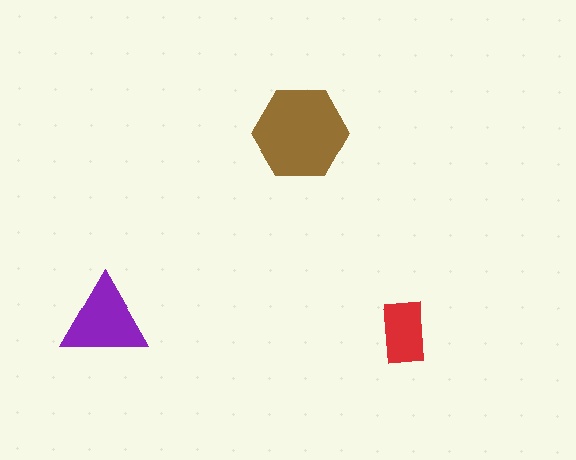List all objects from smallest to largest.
The red rectangle, the purple triangle, the brown hexagon.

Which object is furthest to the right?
The red rectangle is rightmost.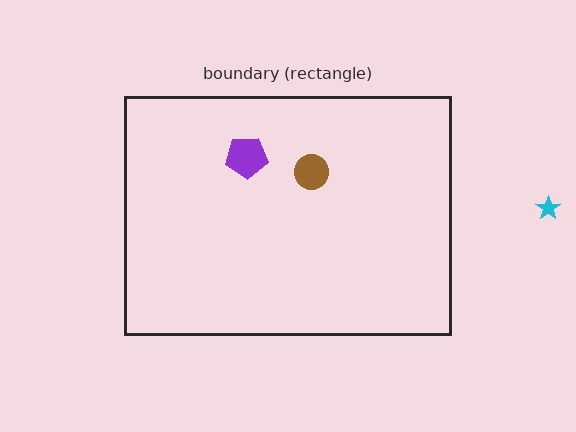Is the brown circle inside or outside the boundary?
Inside.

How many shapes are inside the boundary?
2 inside, 1 outside.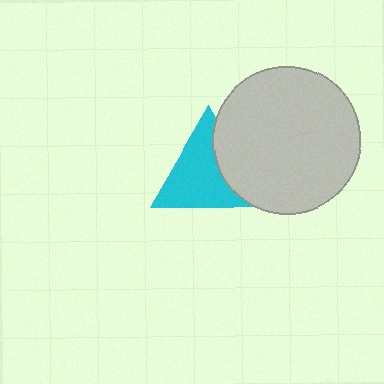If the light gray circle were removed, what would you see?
You would see the complete cyan triangle.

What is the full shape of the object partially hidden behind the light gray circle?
The partially hidden object is a cyan triangle.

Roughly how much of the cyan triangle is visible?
Most of it is visible (roughly 69%).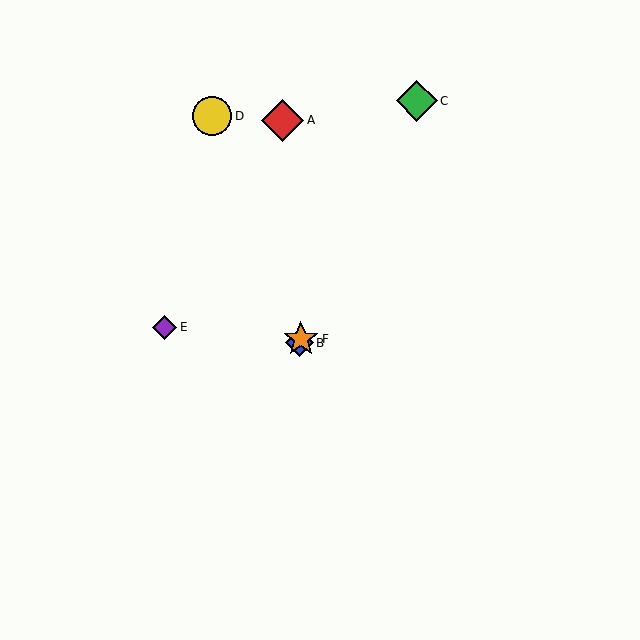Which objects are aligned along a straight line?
Objects B, C, F are aligned along a straight line.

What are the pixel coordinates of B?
Object B is at (299, 343).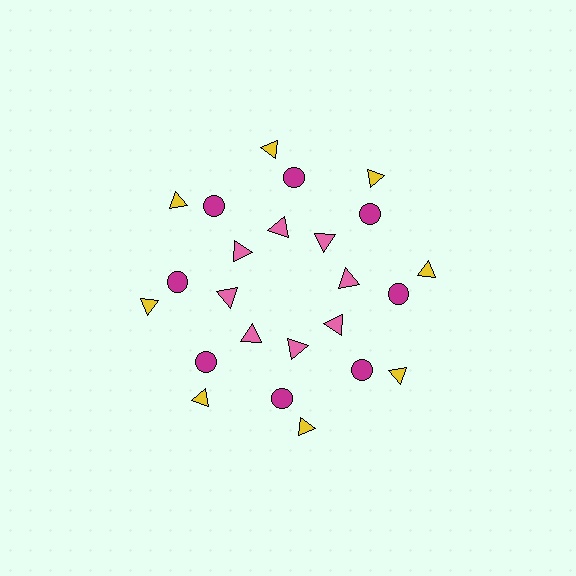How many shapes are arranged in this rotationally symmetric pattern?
There are 24 shapes, arranged in 8 groups of 3.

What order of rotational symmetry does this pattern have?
This pattern has 8-fold rotational symmetry.